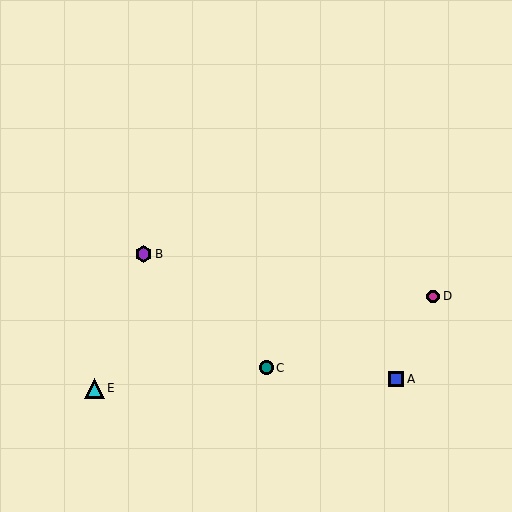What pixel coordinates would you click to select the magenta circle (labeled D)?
Click at (433, 296) to select the magenta circle D.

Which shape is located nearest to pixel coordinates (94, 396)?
The cyan triangle (labeled E) at (94, 388) is nearest to that location.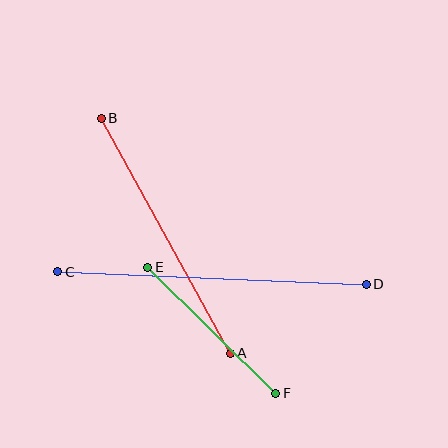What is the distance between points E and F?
The distance is approximately 180 pixels.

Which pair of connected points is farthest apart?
Points C and D are farthest apart.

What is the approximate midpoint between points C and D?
The midpoint is at approximately (212, 278) pixels.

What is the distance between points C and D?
The distance is approximately 309 pixels.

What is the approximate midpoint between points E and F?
The midpoint is at approximately (212, 330) pixels.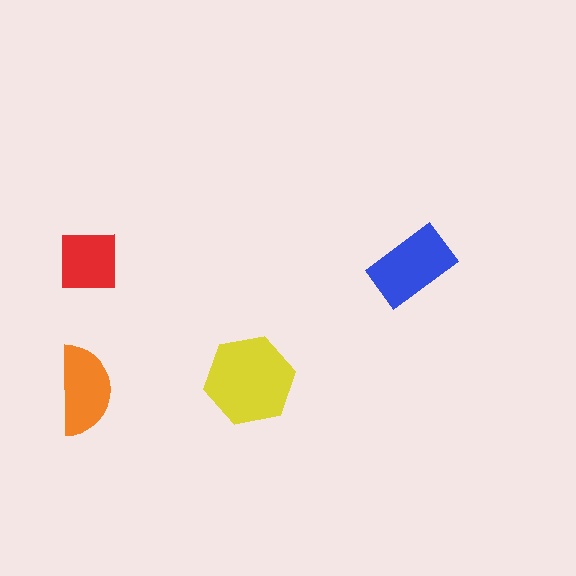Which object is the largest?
The yellow hexagon.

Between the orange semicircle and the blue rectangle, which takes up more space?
The blue rectangle.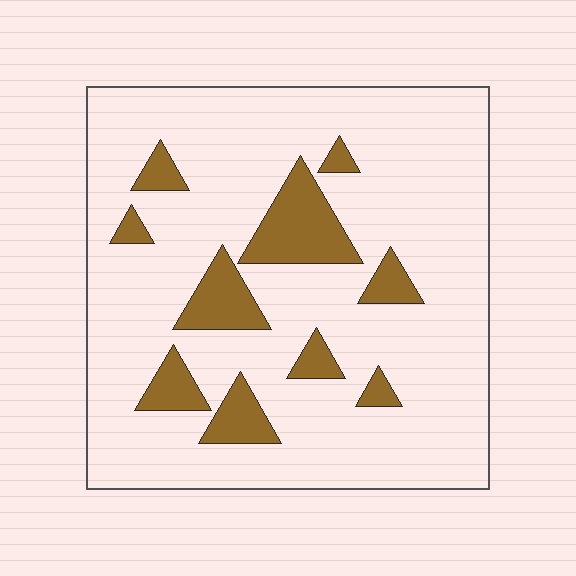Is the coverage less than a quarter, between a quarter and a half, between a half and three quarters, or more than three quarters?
Less than a quarter.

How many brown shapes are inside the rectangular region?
10.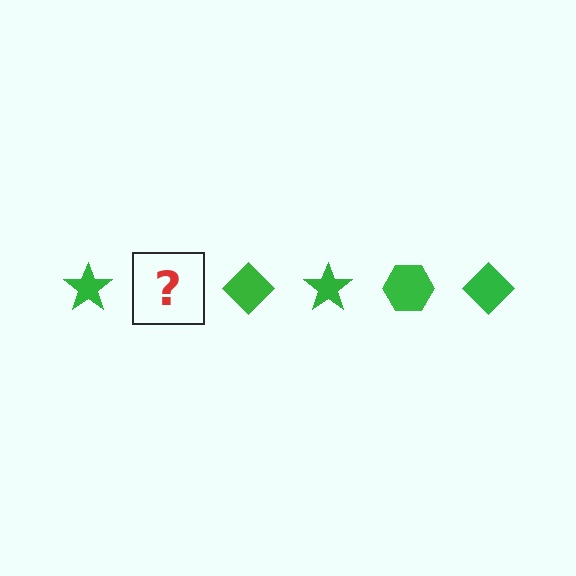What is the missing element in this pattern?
The missing element is a green hexagon.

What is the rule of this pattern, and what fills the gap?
The rule is that the pattern cycles through star, hexagon, diamond shapes in green. The gap should be filled with a green hexagon.